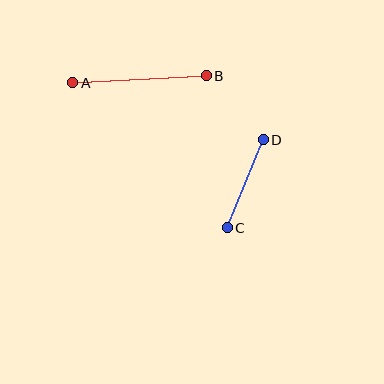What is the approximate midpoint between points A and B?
The midpoint is at approximately (139, 79) pixels.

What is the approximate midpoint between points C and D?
The midpoint is at approximately (245, 184) pixels.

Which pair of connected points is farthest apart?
Points A and B are farthest apart.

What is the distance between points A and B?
The distance is approximately 134 pixels.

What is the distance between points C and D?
The distance is approximately 95 pixels.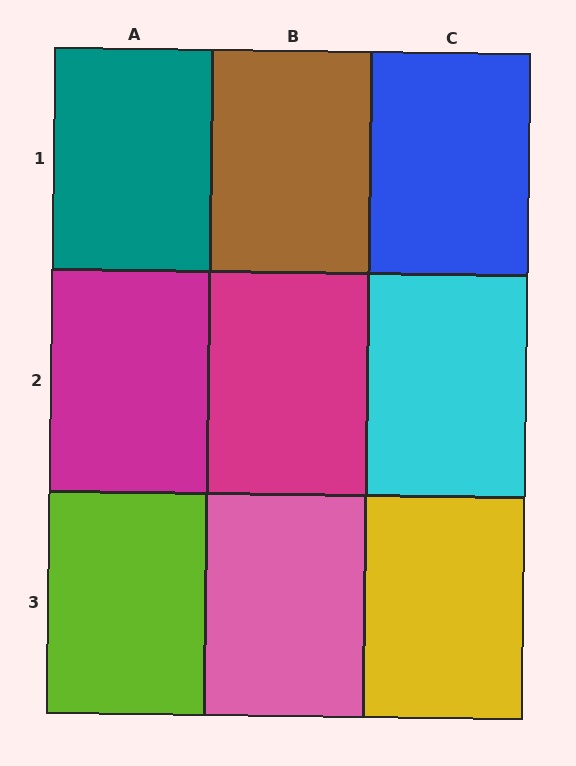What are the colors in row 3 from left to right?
Lime, pink, yellow.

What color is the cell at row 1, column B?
Brown.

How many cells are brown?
1 cell is brown.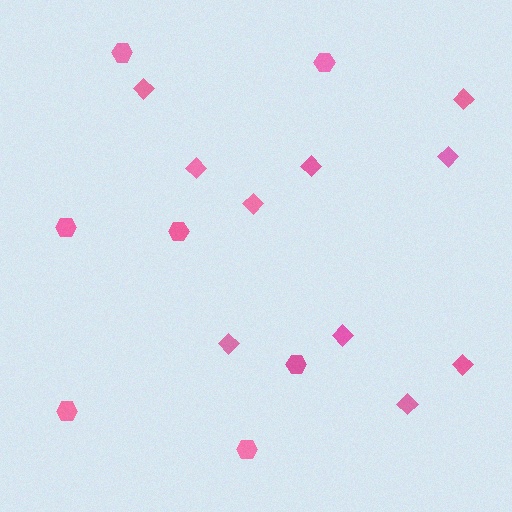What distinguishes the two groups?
There are 2 groups: one group of hexagons (7) and one group of diamonds (10).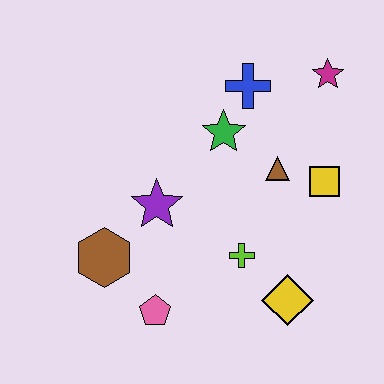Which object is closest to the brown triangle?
The yellow square is closest to the brown triangle.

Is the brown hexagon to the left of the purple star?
Yes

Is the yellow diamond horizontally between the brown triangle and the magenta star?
Yes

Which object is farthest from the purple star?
The magenta star is farthest from the purple star.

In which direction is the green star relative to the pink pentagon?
The green star is above the pink pentagon.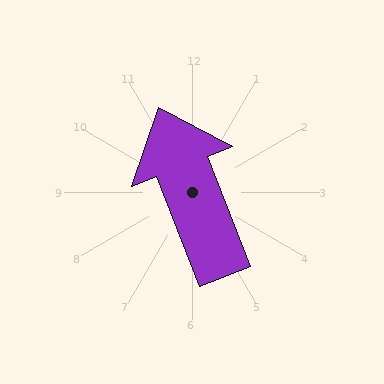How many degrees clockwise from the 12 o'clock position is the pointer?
Approximately 339 degrees.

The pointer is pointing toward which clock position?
Roughly 11 o'clock.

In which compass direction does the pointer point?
North.